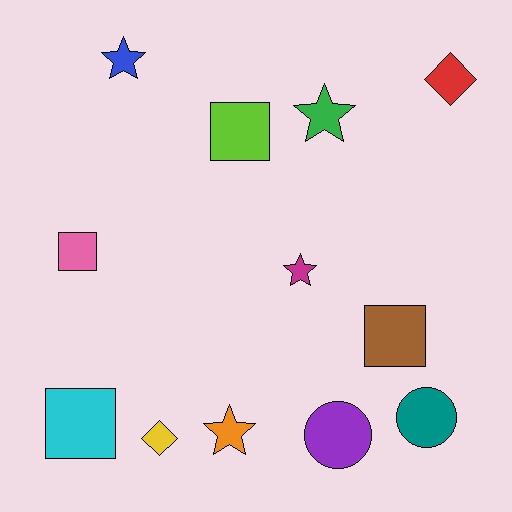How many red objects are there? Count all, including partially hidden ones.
There is 1 red object.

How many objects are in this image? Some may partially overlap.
There are 12 objects.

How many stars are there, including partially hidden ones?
There are 4 stars.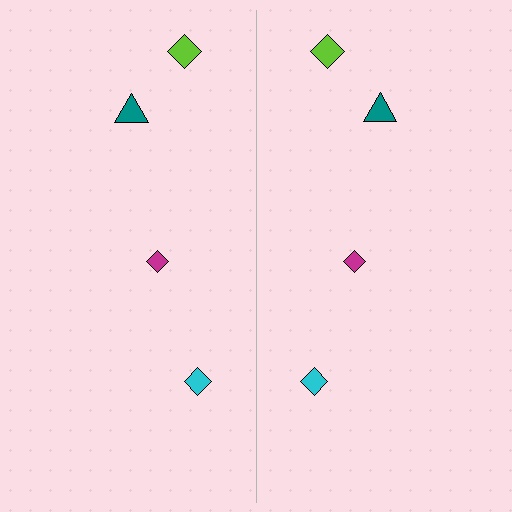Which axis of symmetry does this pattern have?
The pattern has a vertical axis of symmetry running through the center of the image.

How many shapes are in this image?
There are 8 shapes in this image.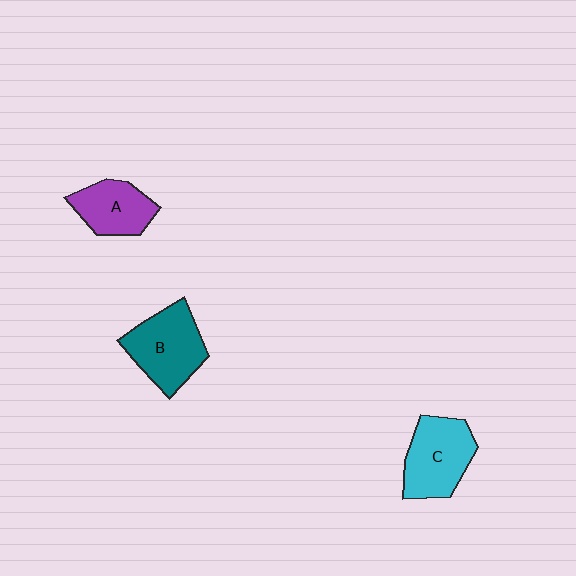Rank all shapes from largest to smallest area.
From largest to smallest: B (teal), C (cyan), A (purple).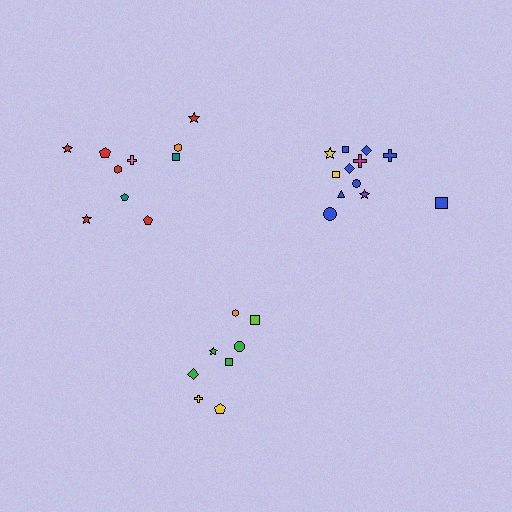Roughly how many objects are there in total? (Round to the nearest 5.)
Roughly 30 objects in total.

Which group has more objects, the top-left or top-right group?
The top-right group.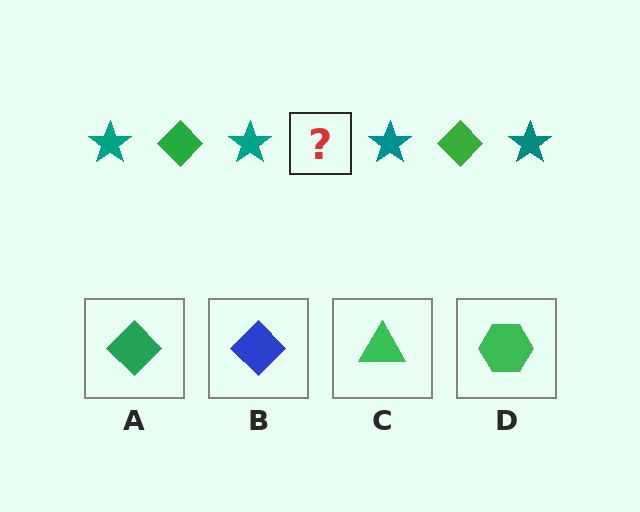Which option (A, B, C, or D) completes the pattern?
A.